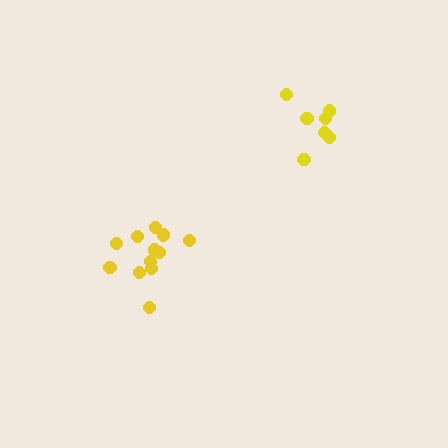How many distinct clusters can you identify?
There are 2 distinct clusters.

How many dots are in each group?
Group 1: 12 dots, Group 2: 7 dots (19 total).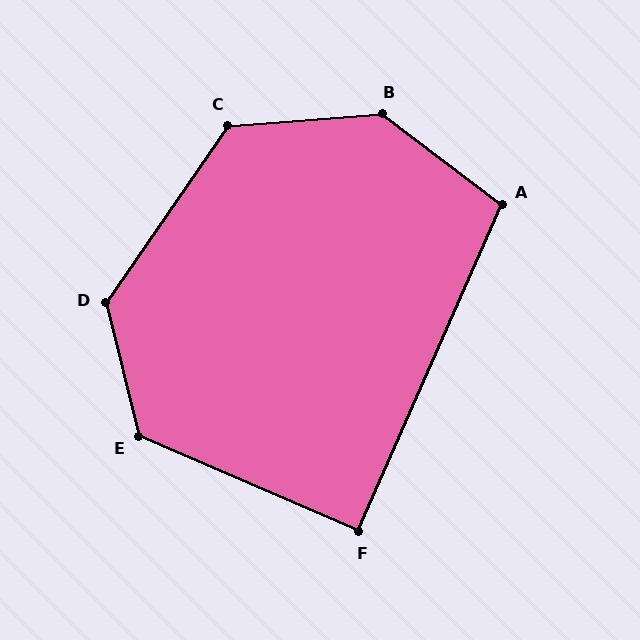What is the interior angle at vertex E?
Approximately 127 degrees (obtuse).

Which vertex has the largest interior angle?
B, at approximately 138 degrees.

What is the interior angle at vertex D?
Approximately 131 degrees (obtuse).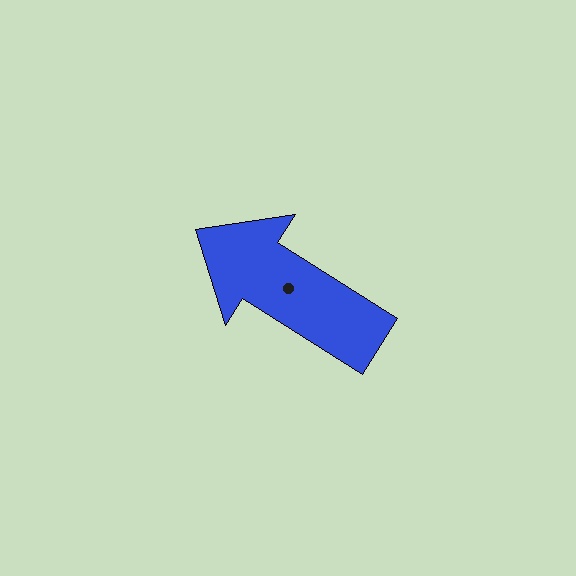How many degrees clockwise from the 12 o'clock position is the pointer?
Approximately 302 degrees.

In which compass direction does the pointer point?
Northwest.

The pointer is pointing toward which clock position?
Roughly 10 o'clock.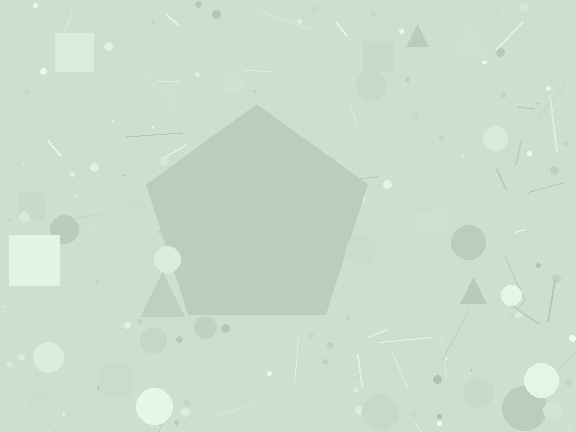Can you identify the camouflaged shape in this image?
The camouflaged shape is a pentagon.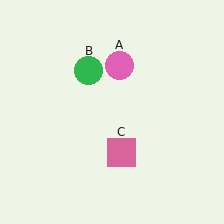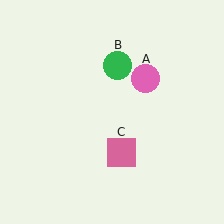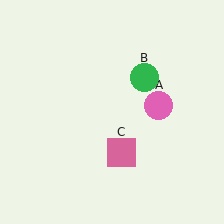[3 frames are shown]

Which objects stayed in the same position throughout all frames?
Pink square (object C) remained stationary.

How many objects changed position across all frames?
2 objects changed position: pink circle (object A), green circle (object B).